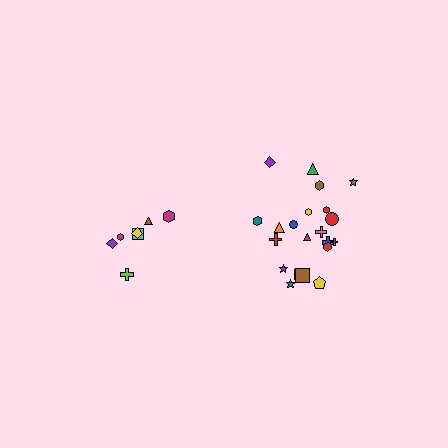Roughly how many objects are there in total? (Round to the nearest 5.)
Roughly 30 objects in total.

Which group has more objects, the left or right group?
The right group.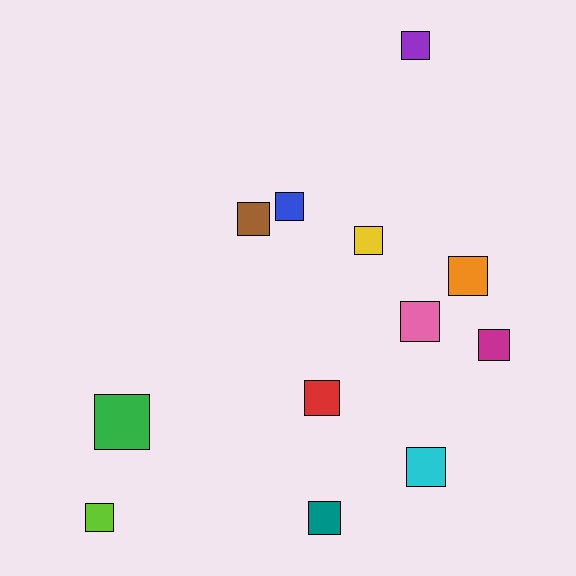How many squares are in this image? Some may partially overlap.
There are 12 squares.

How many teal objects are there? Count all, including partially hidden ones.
There is 1 teal object.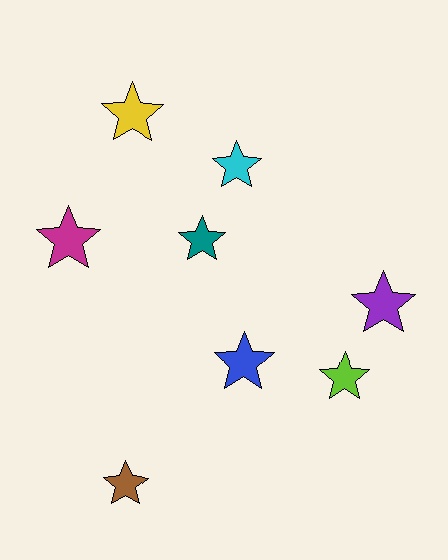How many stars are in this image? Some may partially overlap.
There are 8 stars.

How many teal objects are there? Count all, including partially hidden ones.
There is 1 teal object.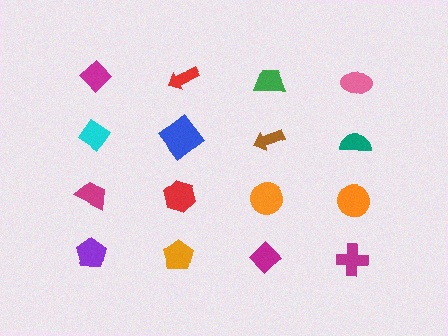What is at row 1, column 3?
A green trapezoid.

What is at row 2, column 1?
A cyan diamond.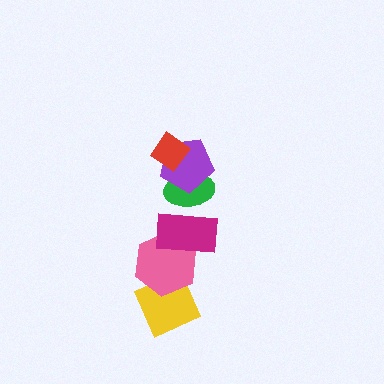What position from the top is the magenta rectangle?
The magenta rectangle is 4th from the top.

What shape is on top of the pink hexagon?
The magenta rectangle is on top of the pink hexagon.